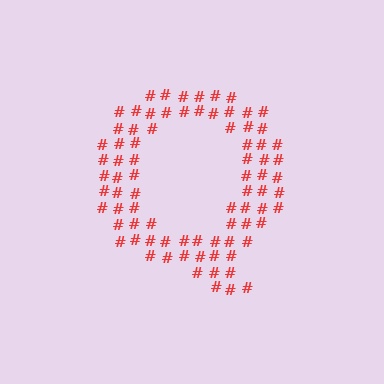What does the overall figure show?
The overall figure shows the letter Q.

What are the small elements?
The small elements are hash symbols.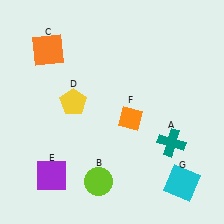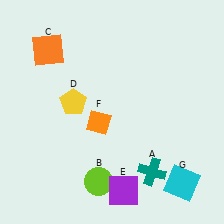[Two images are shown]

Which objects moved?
The objects that moved are: the teal cross (A), the purple square (E), the orange diamond (F).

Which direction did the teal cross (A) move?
The teal cross (A) moved down.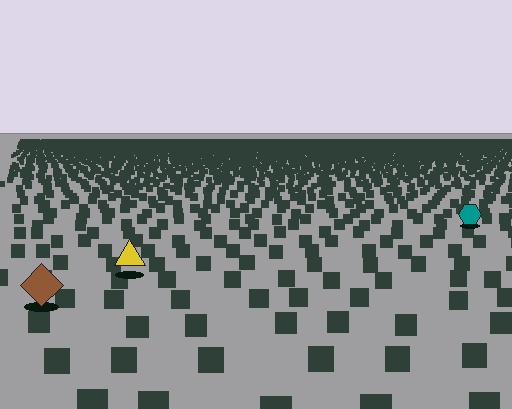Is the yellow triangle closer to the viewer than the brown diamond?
No. The brown diamond is closer — you can tell from the texture gradient: the ground texture is coarser near it.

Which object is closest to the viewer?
The brown diamond is closest. The texture marks near it are larger and more spread out.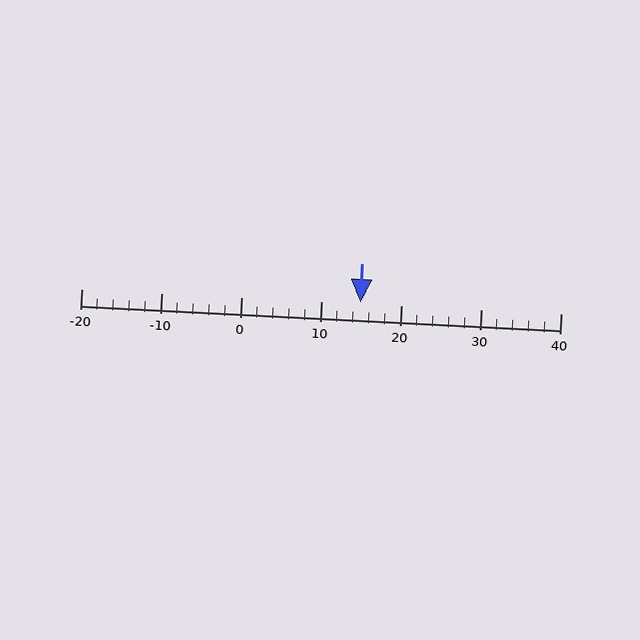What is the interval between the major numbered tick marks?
The major tick marks are spaced 10 units apart.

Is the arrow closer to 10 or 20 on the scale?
The arrow is closer to 10.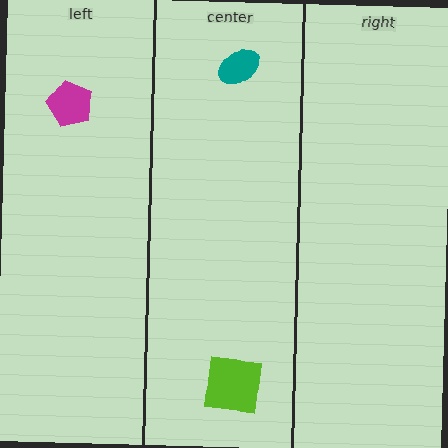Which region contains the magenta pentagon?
The left region.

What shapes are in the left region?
The magenta pentagon.